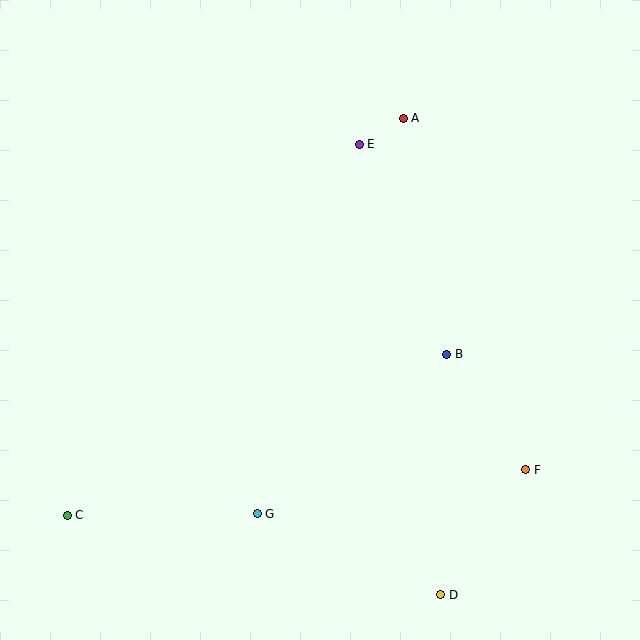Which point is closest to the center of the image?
Point B at (447, 354) is closest to the center.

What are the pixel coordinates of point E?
Point E is at (359, 144).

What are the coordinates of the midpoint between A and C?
The midpoint between A and C is at (235, 317).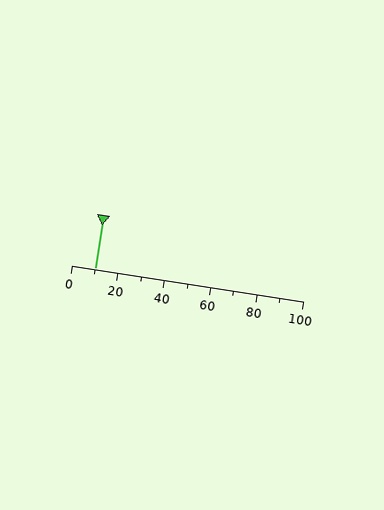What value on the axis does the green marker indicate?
The marker indicates approximately 10.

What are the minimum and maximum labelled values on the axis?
The axis runs from 0 to 100.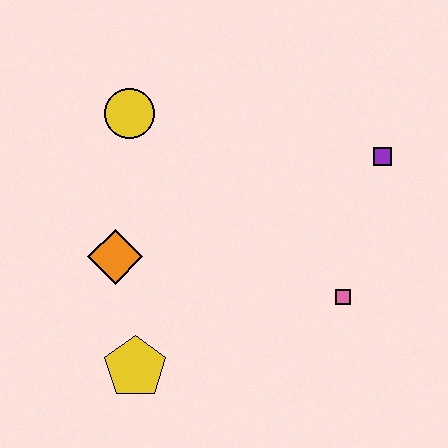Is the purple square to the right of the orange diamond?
Yes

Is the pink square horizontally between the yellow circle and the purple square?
Yes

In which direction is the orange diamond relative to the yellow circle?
The orange diamond is below the yellow circle.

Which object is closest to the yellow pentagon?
The orange diamond is closest to the yellow pentagon.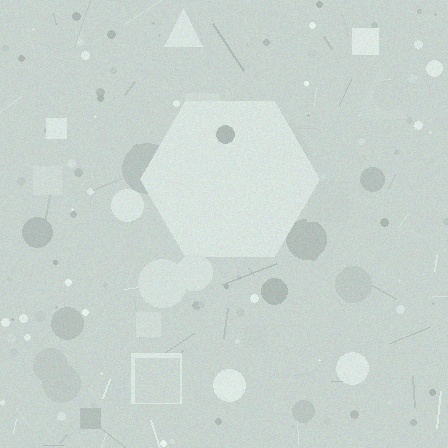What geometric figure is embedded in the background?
A hexagon is embedded in the background.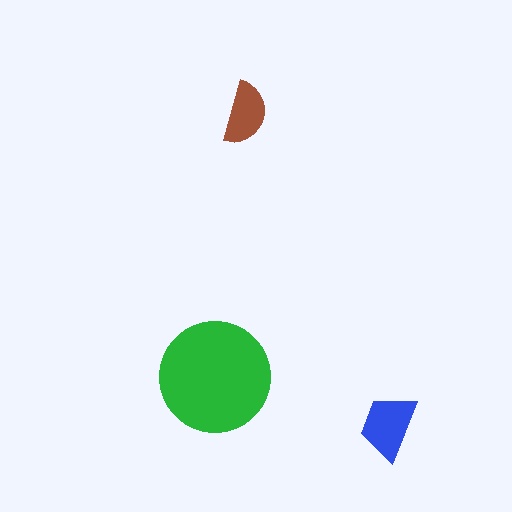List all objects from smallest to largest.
The brown semicircle, the blue trapezoid, the green circle.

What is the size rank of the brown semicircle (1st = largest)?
3rd.